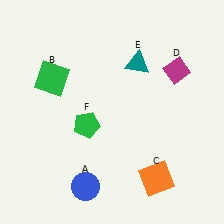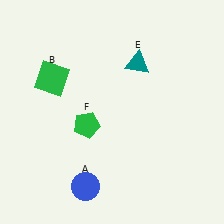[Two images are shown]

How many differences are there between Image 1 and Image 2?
There are 2 differences between the two images.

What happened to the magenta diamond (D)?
The magenta diamond (D) was removed in Image 2. It was in the top-right area of Image 1.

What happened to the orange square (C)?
The orange square (C) was removed in Image 2. It was in the bottom-right area of Image 1.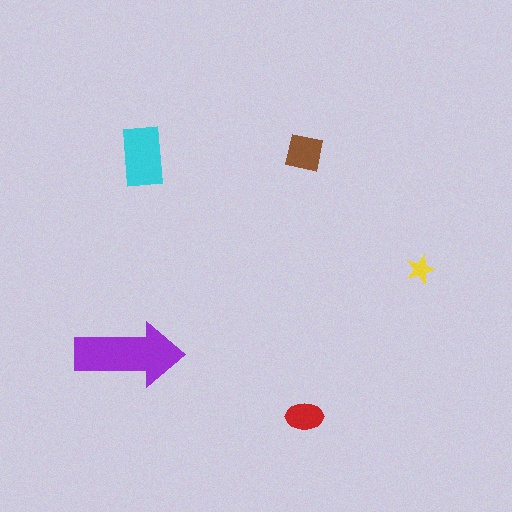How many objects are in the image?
There are 5 objects in the image.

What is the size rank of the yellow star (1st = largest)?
5th.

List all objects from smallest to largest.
The yellow star, the red ellipse, the brown square, the cyan rectangle, the purple arrow.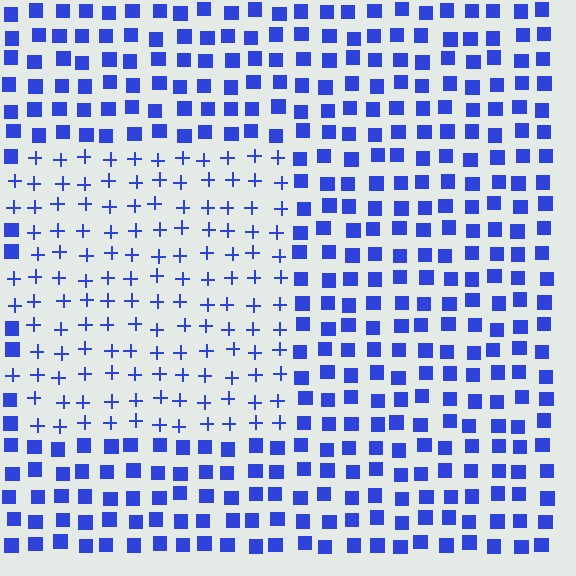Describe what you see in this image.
The image is filled with small blue elements arranged in a uniform grid. A rectangle-shaped region contains plus signs, while the surrounding area contains squares. The boundary is defined purely by the change in element shape.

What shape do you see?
I see a rectangle.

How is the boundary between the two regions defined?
The boundary is defined by a change in element shape: plus signs inside vs. squares outside. All elements share the same color and spacing.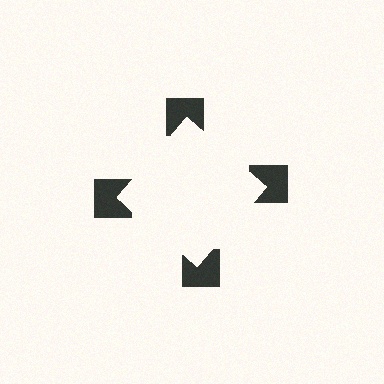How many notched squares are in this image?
There are 4 — one at each vertex of the illusory square.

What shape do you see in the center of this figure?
An illusory square — its edges are inferred from the aligned wedge cuts in the notched squares, not physically drawn.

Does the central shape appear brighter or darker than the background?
It typically appears slightly brighter than the background, even though no actual brightness change is drawn.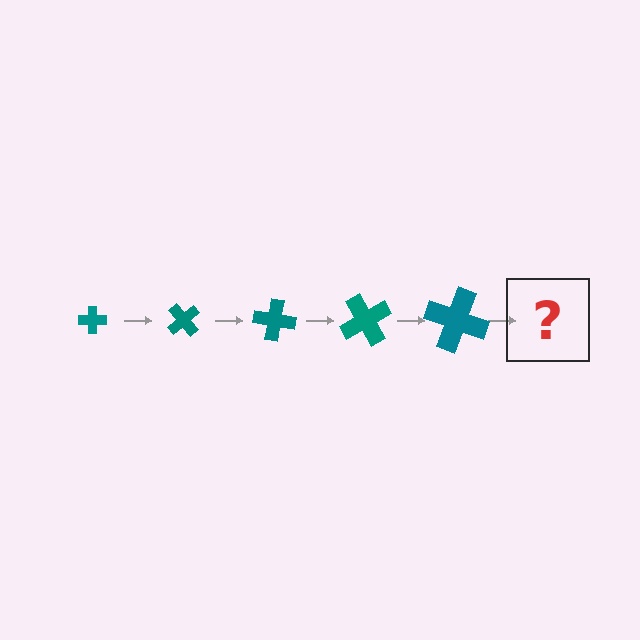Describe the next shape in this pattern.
It should be a cross, larger than the previous one and rotated 250 degrees from the start.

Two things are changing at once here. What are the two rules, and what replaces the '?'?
The two rules are that the cross grows larger each step and it rotates 50 degrees each step. The '?' should be a cross, larger than the previous one and rotated 250 degrees from the start.